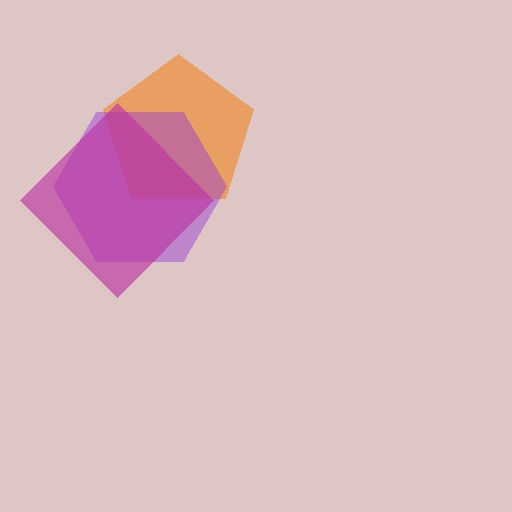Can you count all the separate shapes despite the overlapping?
Yes, there are 3 separate shapes.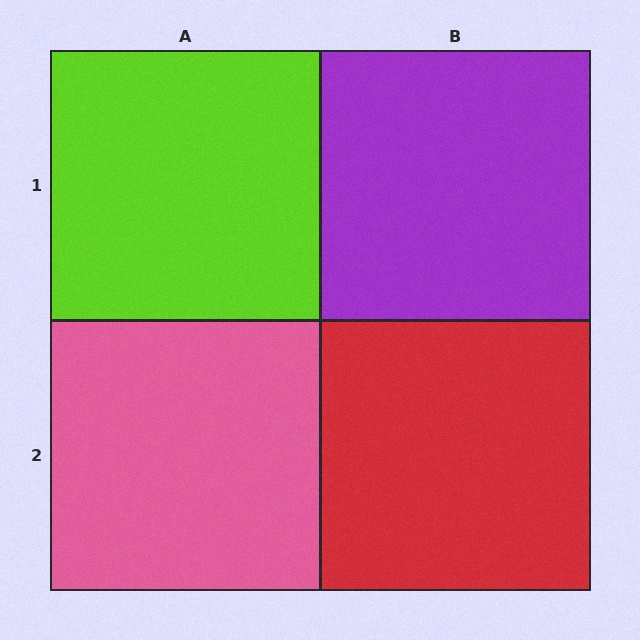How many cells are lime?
1 cell is lime.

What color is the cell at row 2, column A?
Pink.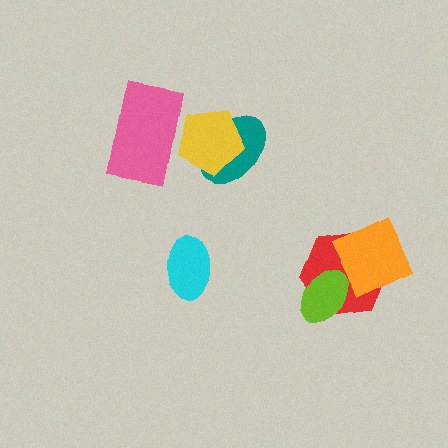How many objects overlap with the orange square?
1 object overlaps with the orange square.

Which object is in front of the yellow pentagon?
The pink rectangle is in front of the yellow pentagon.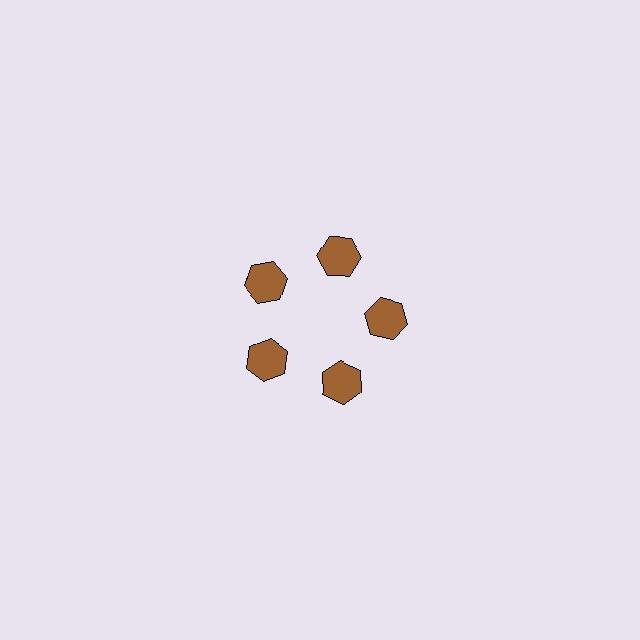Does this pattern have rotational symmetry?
Yes, this pattern has 5-fold rotational symmetry. It looks the same after rotating 72 degrees around the center.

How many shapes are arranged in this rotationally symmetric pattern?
There are 5 shapes, arranged in 5 groups of 1.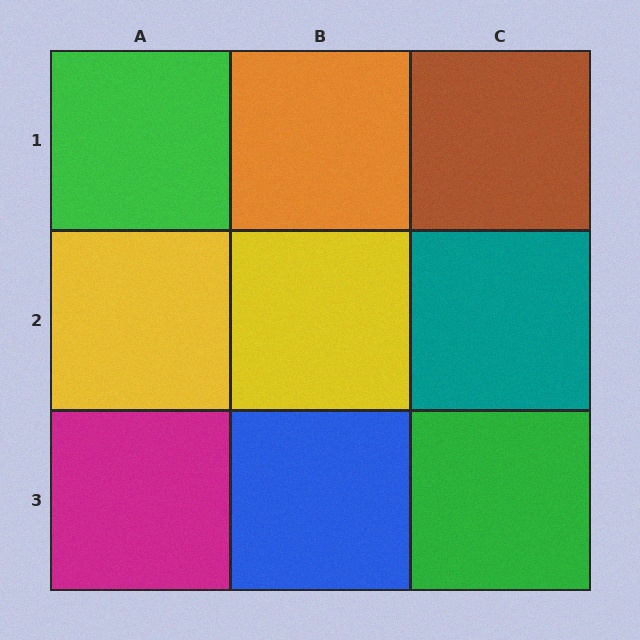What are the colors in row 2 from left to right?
Yellow, yellow, teal.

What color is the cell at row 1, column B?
Orange.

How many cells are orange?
1 cell is orange.